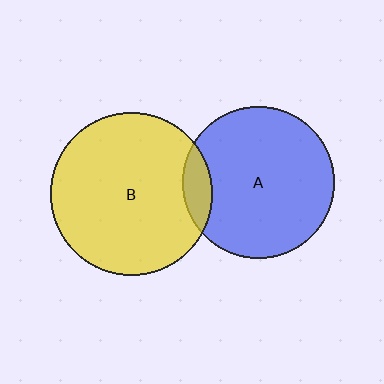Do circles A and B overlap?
Yes.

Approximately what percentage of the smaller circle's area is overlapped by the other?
Approximately 10%.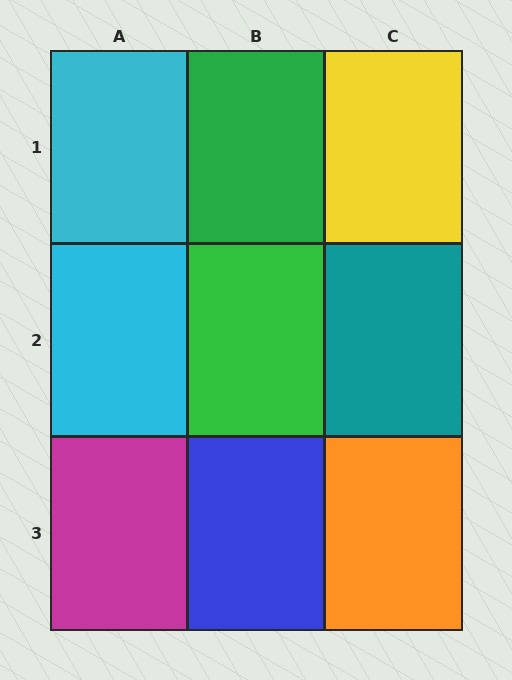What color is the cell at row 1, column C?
Yellow.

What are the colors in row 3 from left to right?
Magenta, blue, orange.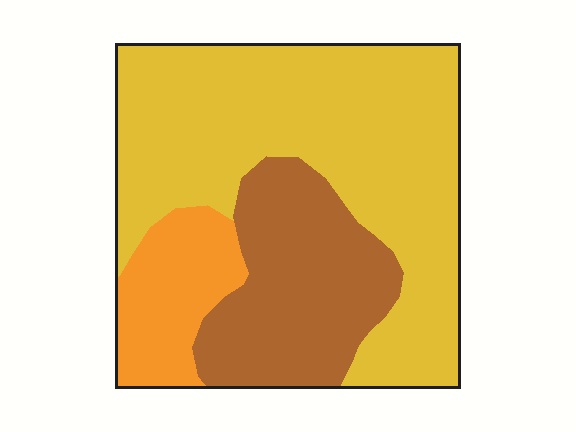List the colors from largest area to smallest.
From largest to smallest: yellow, brown, orange.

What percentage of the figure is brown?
Brown takes up between a sixth and a third of the figure.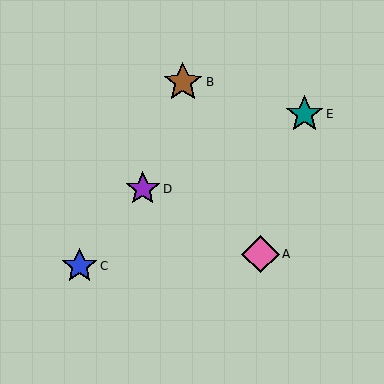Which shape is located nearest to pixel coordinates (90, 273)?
The blue star (labeled C) at (79, 266) is nearest to that location.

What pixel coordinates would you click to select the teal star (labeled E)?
Click at (305, 114) to select the teal star E.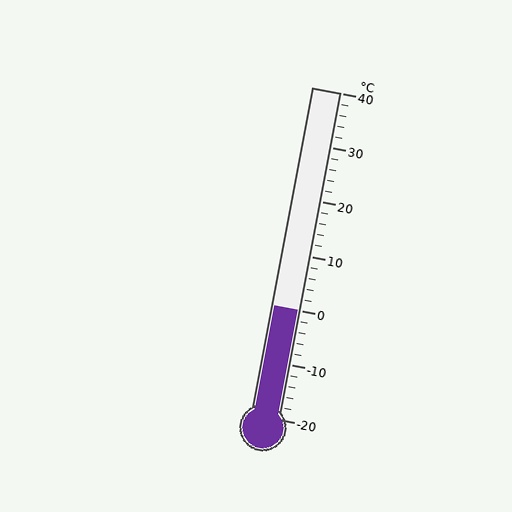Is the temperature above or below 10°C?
The temperature is below 10°C.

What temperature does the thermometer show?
The thermometer shows approximately 0°C.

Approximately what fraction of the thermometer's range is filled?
The thermometer is filled to approximately 35% of its range.